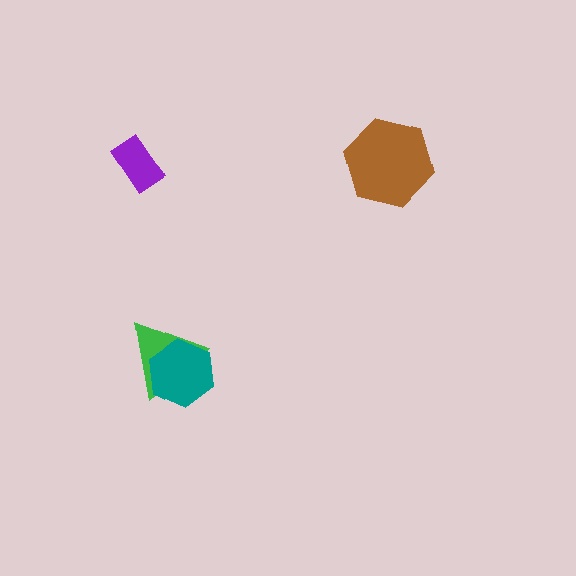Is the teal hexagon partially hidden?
No, no other shape covers it.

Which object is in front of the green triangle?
The teal hexagon is in front of the green triangle.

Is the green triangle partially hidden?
Yes, it is partially covered by another shape.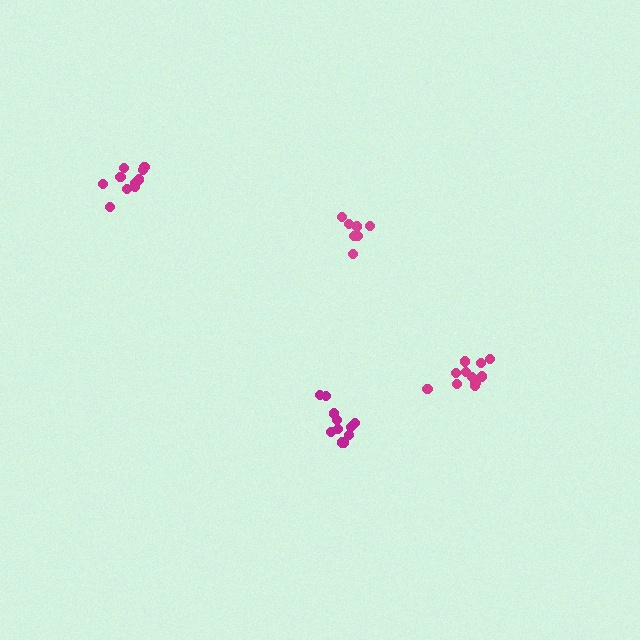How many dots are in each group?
Group 1: 11 dots, Group 2: 7 dots, Group 3: 10 dots, Group 4: 11 dots (39 total).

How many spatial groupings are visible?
There are 4 spatial groupings.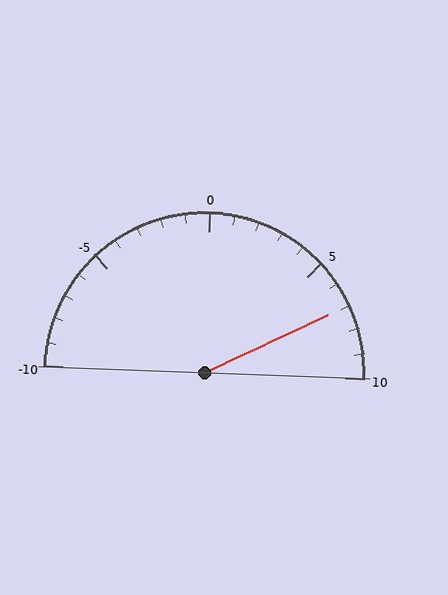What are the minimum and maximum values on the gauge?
The gauge ranges from -10 to 10.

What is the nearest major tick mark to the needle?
The nearest major tick mark is 5.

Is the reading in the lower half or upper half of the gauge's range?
The reading is in the upper half of the range (-10 to 10).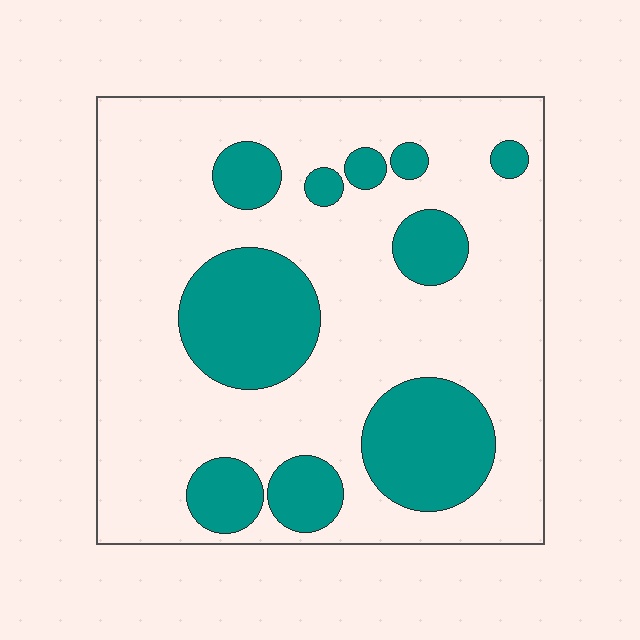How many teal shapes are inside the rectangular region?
10.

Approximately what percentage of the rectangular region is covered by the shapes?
Approximately 25%.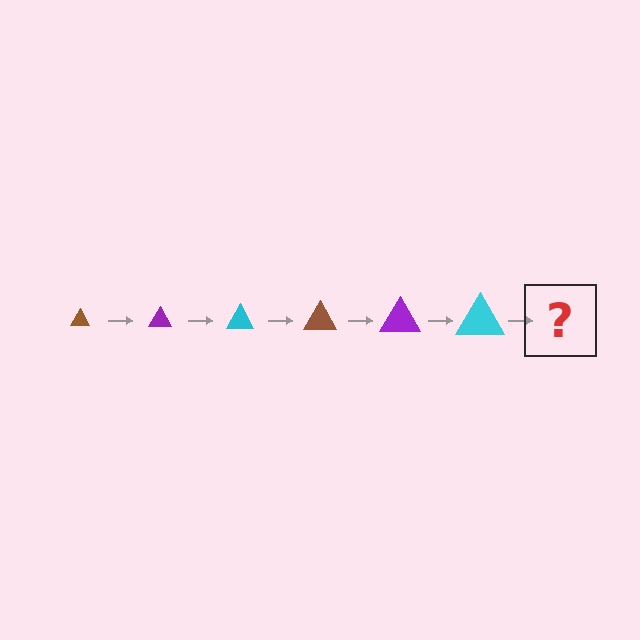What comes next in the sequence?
The next element should be a brown triangle, larger than the previous one.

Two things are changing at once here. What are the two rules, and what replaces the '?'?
The two rules are that the triangle grows larger each step and the color cycles through brown, purple, and cyan. The '?' should be a brown triangle, larger than the previous one.